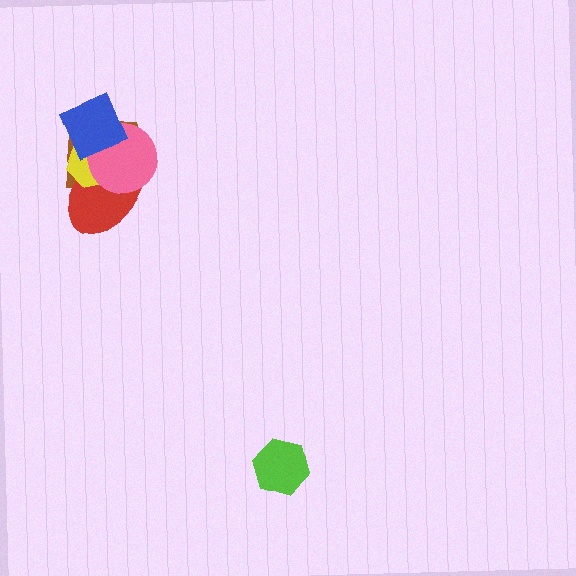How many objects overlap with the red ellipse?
4 objects overlap with the red ellipse.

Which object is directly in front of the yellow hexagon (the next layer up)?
The pink circle is directly in front of the yellow hexagon.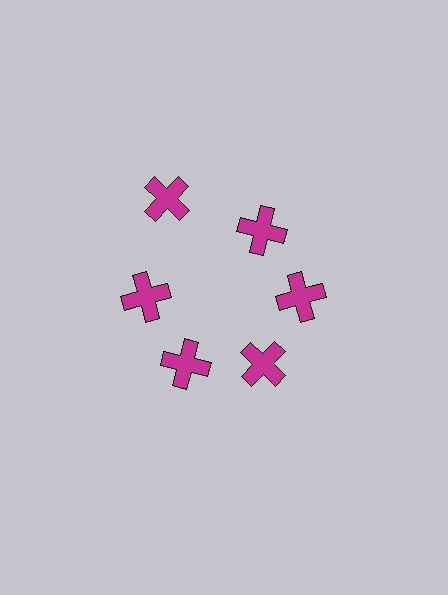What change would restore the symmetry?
The symmetry would be restored by moving it inward, back onto the ring so that all 6 crosses sit at equal angles and equal distance from the center.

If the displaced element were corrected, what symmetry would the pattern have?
It would have 6-fold rotational symmetry — the pattern would map onto itself every 60 degrees.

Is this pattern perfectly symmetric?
No. The 6 magenta crosses are arranged in a ring, but one element near the 11 o'clock position is pushed outward from the center, breaking the 6-fold rotational symmetry.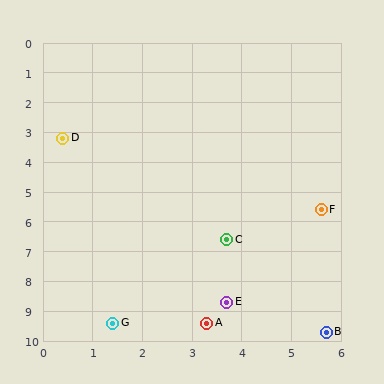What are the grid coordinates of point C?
Point C is at approximately (3.7, 6.6).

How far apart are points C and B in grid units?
Points C and B are about 3.7 grid units apart.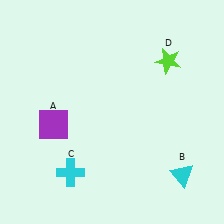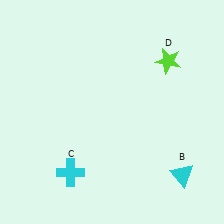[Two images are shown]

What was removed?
The purple square (A) was removed in Image 2.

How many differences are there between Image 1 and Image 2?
There is 1 difference between the two images.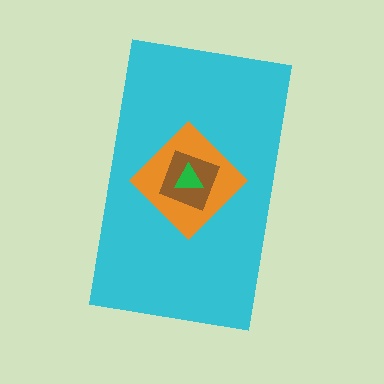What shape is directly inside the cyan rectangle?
The orange diamond.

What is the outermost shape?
The cyan rectangle.